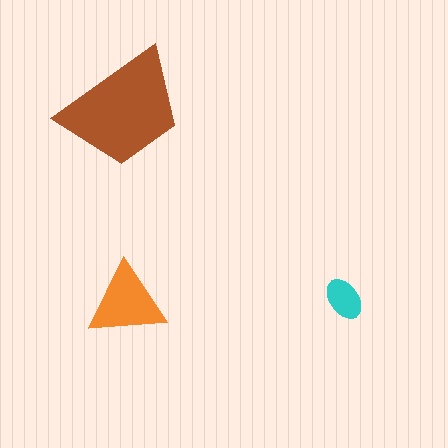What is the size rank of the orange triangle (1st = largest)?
2nd.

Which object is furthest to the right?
The cyan ellipse is rightmost.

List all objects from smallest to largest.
The cyan ellipse, the orange triangle, the brown trapezoid.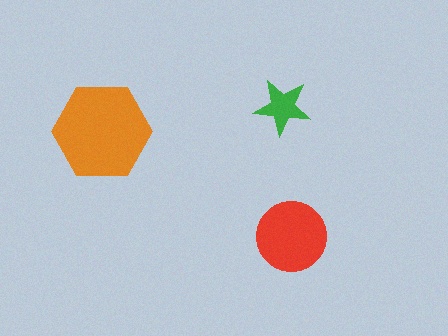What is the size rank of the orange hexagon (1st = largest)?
1st.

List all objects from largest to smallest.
The orange hexagon, the red circle, the green star.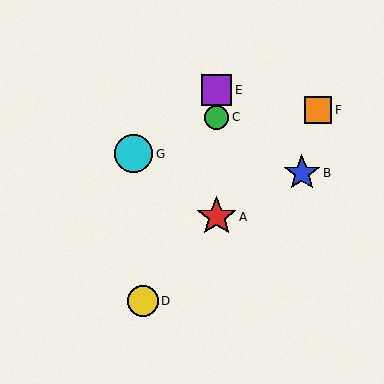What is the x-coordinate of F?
Object F is at x≈318.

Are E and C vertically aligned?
Yes, both are at x≈217.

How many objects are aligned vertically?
3 objects (A, C, E) are aligned vertically.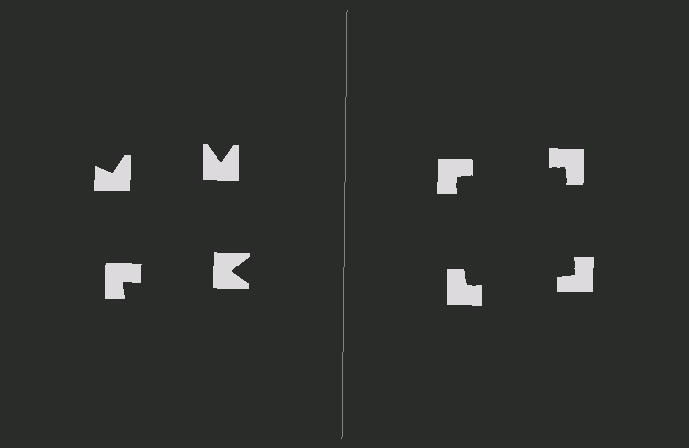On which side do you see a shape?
An illusory square appears on the right side. On the left side the wedge cuts are rotated, so no coherent shape forms.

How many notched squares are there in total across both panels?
8 — 4 on each side.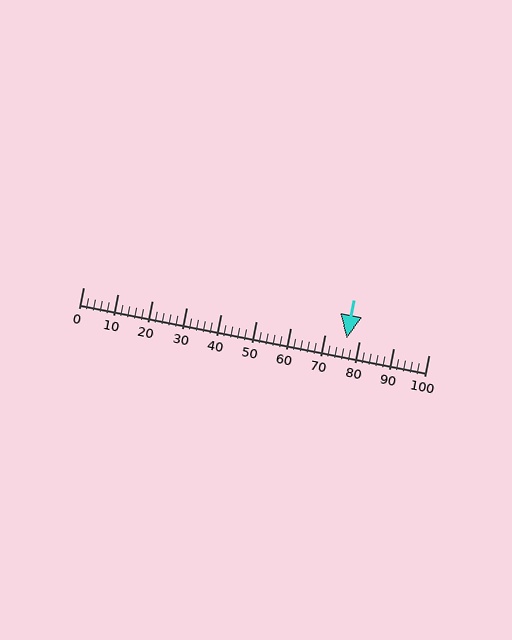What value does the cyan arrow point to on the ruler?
The cyan arrow points to approximately 76.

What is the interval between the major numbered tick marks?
The major tick marks are spaced 10 units apart.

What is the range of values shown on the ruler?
The ruler shows values from 0 to 100.